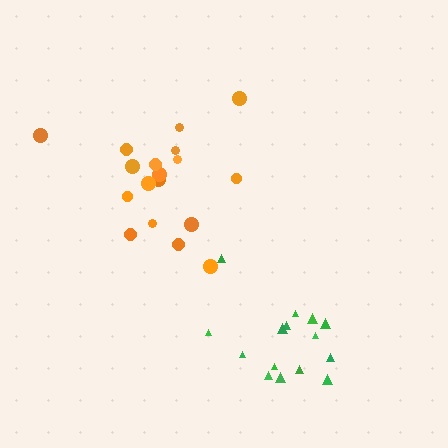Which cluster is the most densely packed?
Green.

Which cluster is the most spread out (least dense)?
Orange.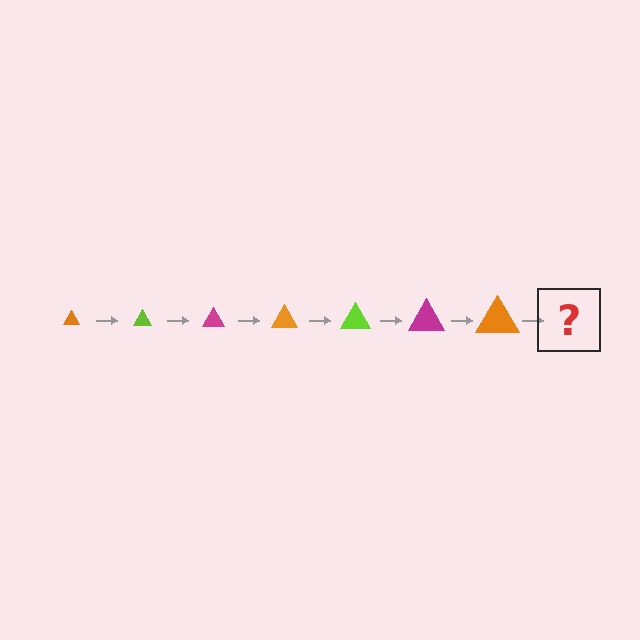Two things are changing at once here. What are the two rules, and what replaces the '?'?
The two rules are that the triangle grows larger each step and the color cycles through orange, lime, and magenta. The '?' should be a lime triangle, larger than the previous one.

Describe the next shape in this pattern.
It should be a lime triangle, larger than the previous one.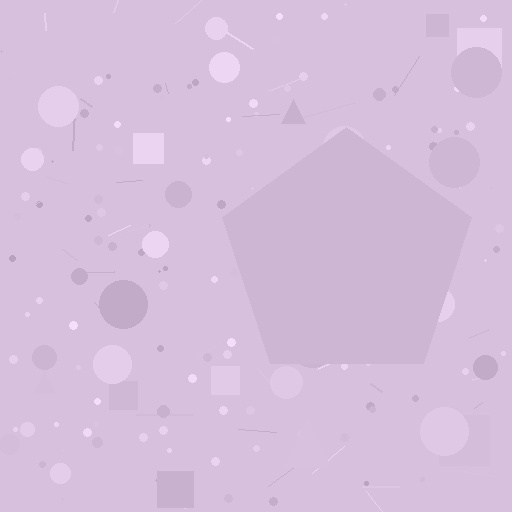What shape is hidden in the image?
A pentagon is hidden in the image.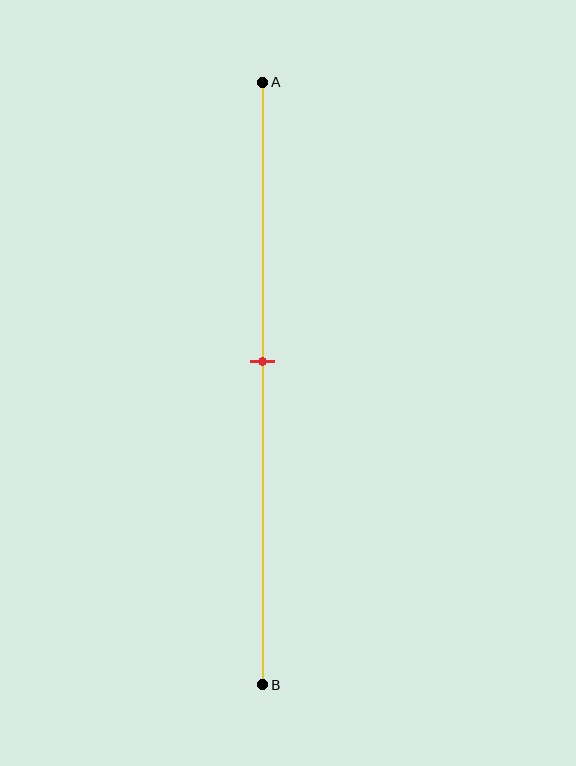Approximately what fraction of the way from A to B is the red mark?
The red mark is approximately 45% of the way from A to B.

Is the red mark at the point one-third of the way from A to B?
No, the mark is at about 45% from A, not at the 33% one-third point.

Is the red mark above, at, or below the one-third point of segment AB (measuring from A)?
The red mark is below the one-third point of segment AB.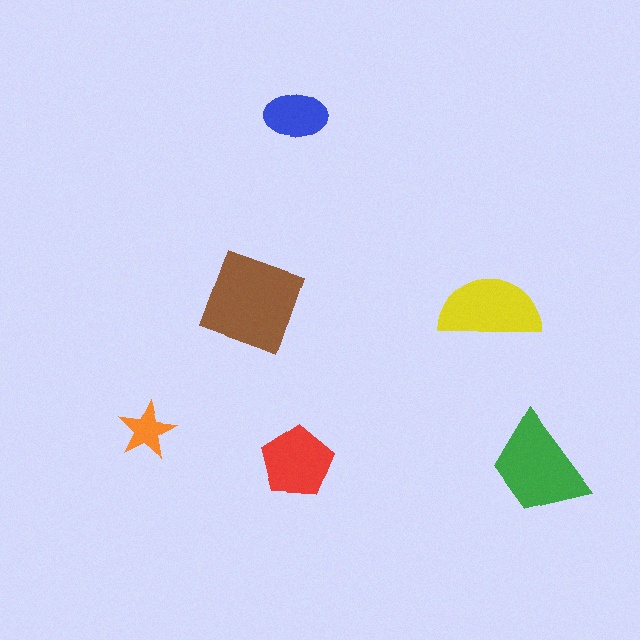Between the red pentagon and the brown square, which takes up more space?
The brown square.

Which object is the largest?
The brown square.